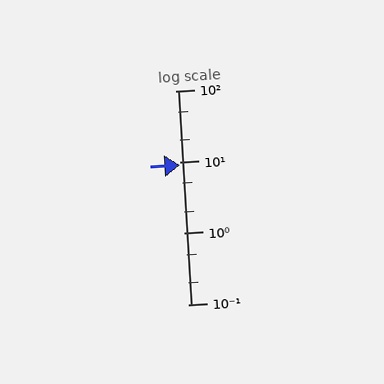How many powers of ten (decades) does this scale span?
The scale spans 3 decades, from 0.1 to 100.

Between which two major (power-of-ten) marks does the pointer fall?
The pointer is between 1 and 10.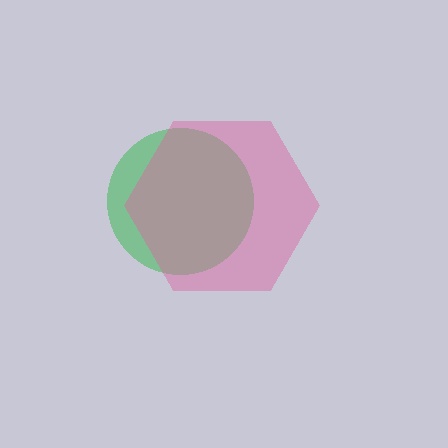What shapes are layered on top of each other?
The layered shapes are: a green circle, a pink hexagon.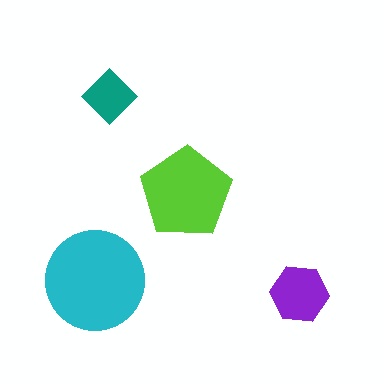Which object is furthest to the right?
The purple hexagon is rightmost.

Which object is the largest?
The cyan circle.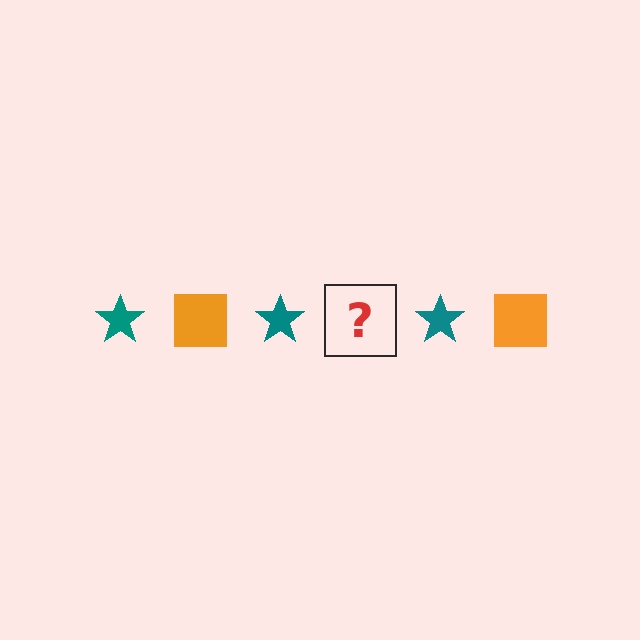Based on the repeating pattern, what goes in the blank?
The blank should be an orange square.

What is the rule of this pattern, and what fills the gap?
The rule is that the pattern alternates between teal star and orange square. The gap should be filled with an orange square.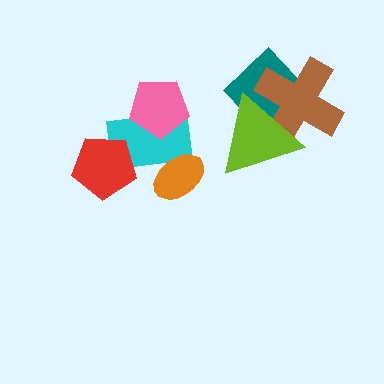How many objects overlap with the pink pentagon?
1 object overlaps with the pink pentagon.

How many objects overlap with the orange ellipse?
1 object overlaps with the orange ellipse.